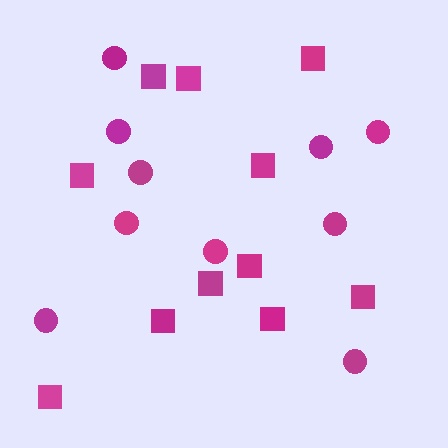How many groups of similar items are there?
There are 2 groups: one group of circles (10) and one group of squares (11).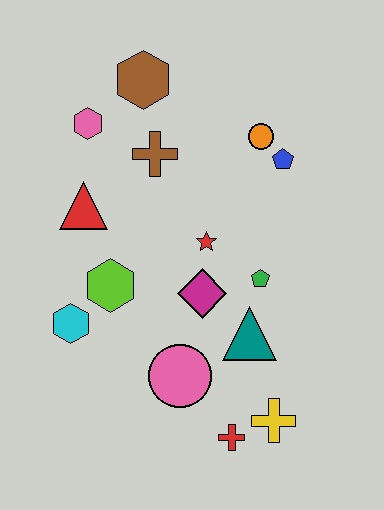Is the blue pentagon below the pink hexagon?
Yes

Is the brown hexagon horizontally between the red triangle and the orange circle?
Yes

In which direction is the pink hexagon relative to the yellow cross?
The pink hexagon is above the yellow cross.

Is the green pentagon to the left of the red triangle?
No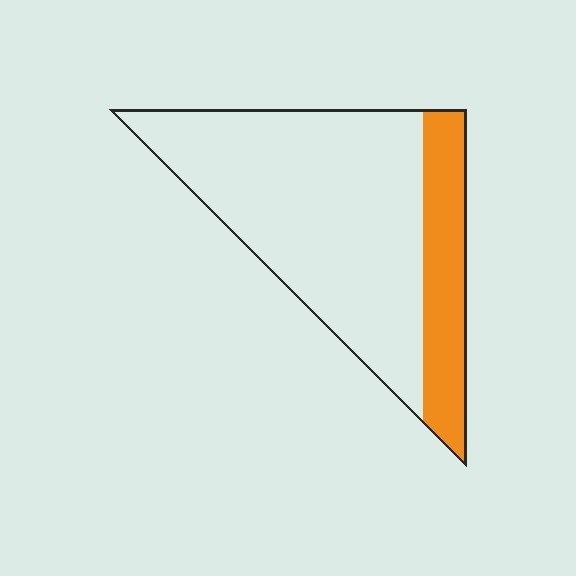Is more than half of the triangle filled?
No.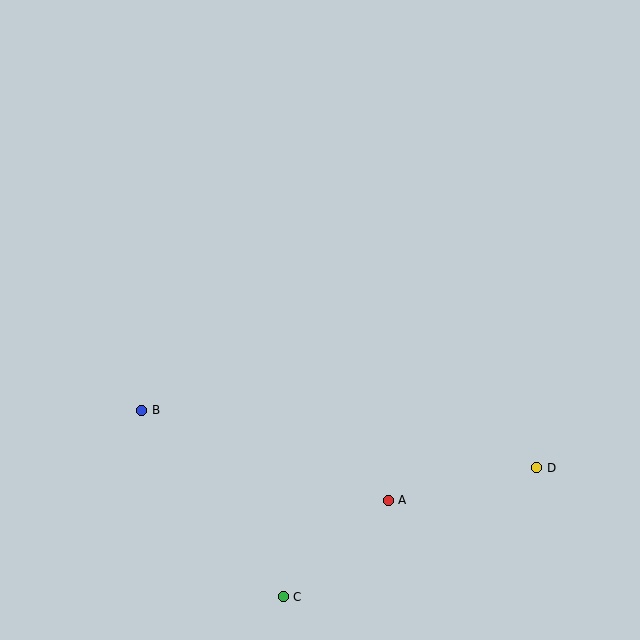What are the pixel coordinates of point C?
Point C is at (283, 597).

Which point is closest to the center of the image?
Point A at (388, 500) is closest to the center.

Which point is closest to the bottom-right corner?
Point D is closest to the bottom-right corner.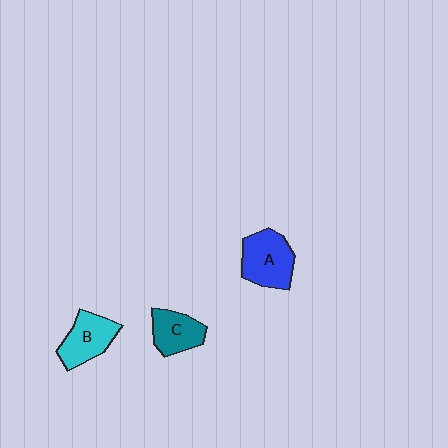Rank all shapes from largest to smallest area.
From largest to smallest: A (blue), B (cyan), C (teal).